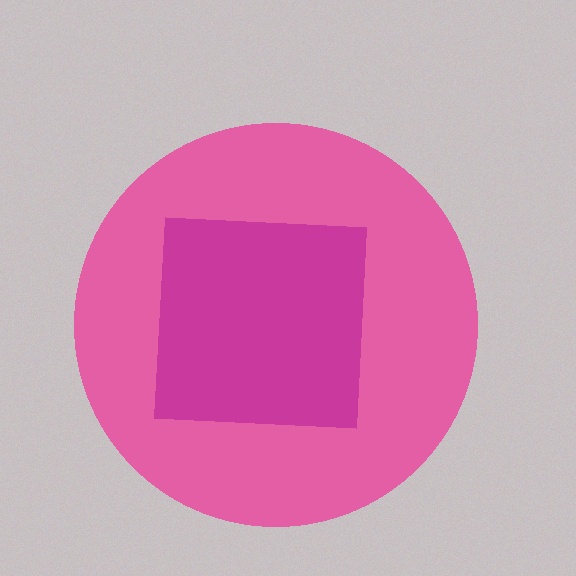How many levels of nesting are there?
2.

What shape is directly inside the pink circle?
The magenta square.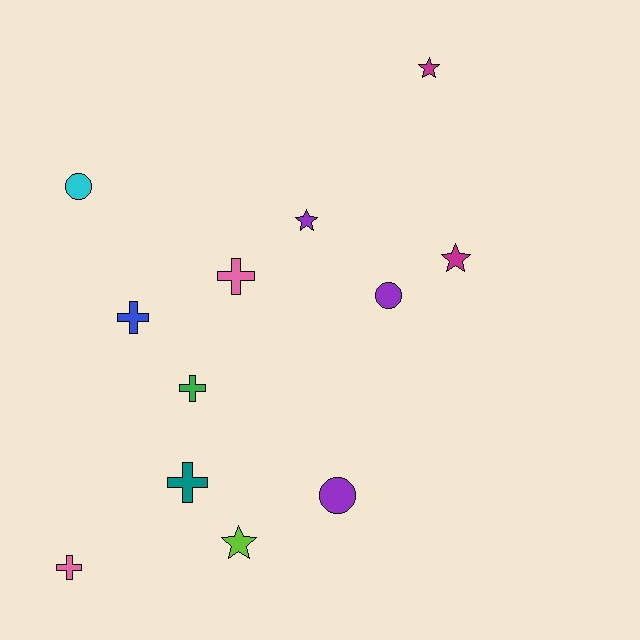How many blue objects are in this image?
There is 1 blue object.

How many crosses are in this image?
There are 5 crosses.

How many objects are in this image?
There are 12 objects.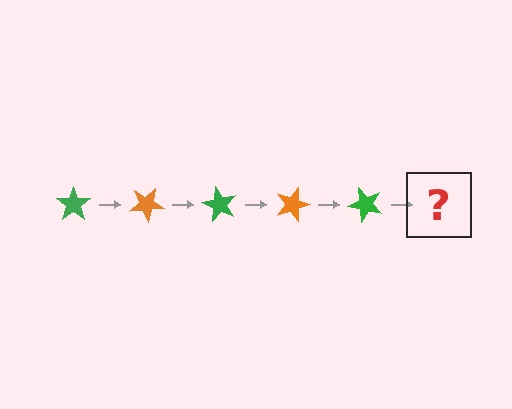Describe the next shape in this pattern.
It should be an orange star, rotated 150 degrees from the start.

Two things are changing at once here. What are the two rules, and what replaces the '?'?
The two rules are that it rotates 30 degrees each step and the color cycles through green and orange. The '?' should be an orange star, rotated 150 degrees from the start.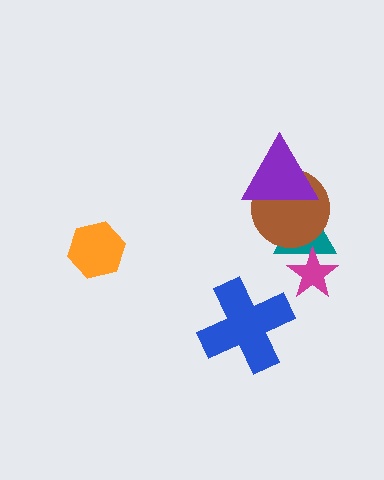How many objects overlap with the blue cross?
0 objects overlap with the blue cross.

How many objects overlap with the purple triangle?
2 objects overlap with the purple triangle.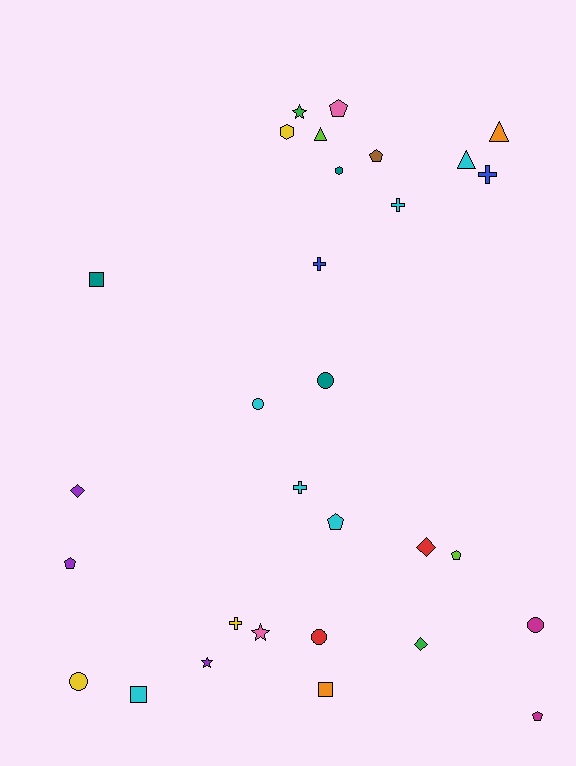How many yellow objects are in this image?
There are 3 yellow objects.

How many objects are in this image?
There are 30 objects.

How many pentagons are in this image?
There are 6 pentagons.